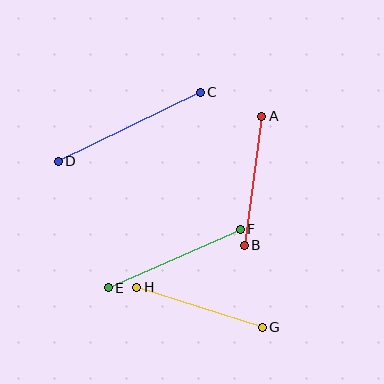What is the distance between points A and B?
The distance is approximately 130 pixels.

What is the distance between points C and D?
The distance is approximately 158 pixels.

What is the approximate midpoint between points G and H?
The midpoint is at approximately (200, 307) pixels.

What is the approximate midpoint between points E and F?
The midpoint is at approximately (174, 258) pixels.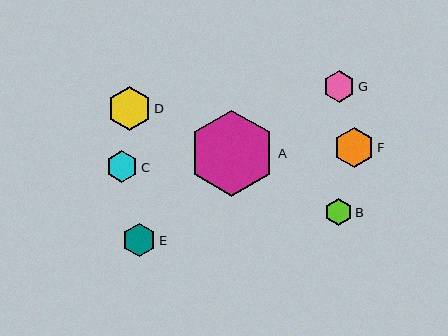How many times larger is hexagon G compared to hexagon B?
Hexagon G is approximately 1.2 times the size of hexagon B.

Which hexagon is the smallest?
Hexagon B is the smallest with a size of approximately 27 pixels.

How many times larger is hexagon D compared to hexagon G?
Hexagon D is approximately 1.4 times the size of hexagon G.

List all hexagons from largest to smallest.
From largest to smallest: A, D, F, E, G, C, B.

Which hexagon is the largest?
Hexagon A is the largest with a size of approximately 86 pixels.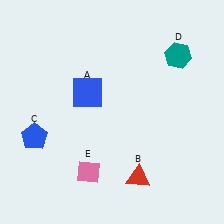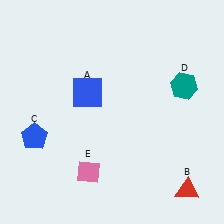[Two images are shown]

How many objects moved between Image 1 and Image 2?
2 objects moved between the two images.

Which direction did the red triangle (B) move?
The red triangle (B) moved right.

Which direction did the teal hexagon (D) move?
The teal hexagon (D) moved down.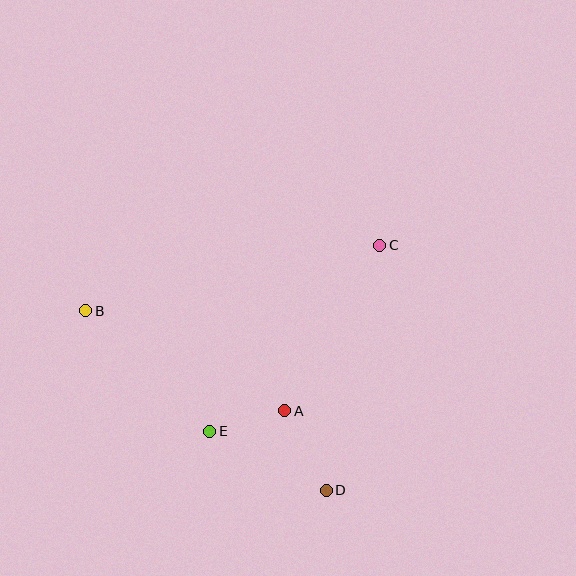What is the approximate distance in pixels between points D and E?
The distance between D and E is approximately 131 pixels.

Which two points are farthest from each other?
Points B and C are farthest from each other.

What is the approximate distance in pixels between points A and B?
The distance between A and B is approximately 223 pixels.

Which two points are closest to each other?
Points A and E are closest to each other.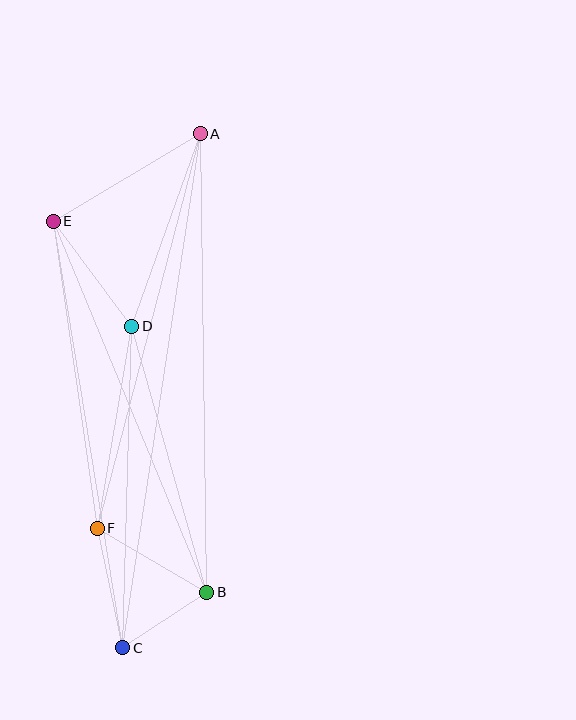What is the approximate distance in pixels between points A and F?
The distance between A and F is approximately 408 pixels.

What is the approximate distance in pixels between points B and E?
The distance between B and E is approximately 401 pixels.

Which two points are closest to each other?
Points B and C are closest to each other.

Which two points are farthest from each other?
Points A and C are farthest from each other.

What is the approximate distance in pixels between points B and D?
The distance between B and D is approximately 276 pixels.